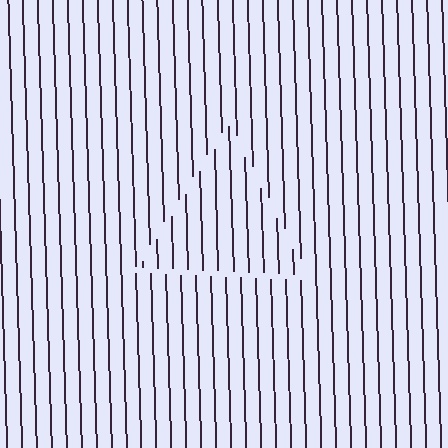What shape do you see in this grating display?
An illusory triangle. The interior of the shape contains the same grating, shifted by half a period — the contour is defined by the phase discontinuity where line-ends from the inner and outer gratings abut.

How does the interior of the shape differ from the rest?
The interior of the shape contains the same grating, shifted by half a period — the contour is defined by the phase discontinuity where line-ends from the inner and outer gratings abut.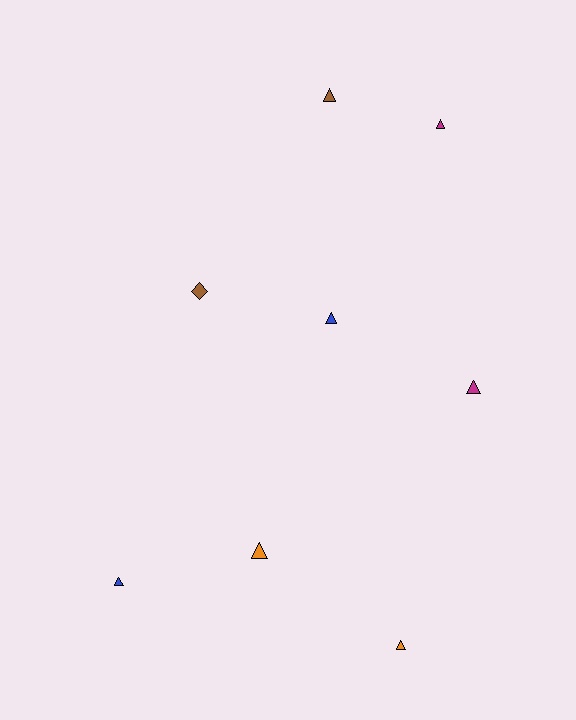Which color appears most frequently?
Brown, with 2 objects.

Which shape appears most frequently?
Triangle, with 7 objects.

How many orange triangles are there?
There are 2 orange triangles.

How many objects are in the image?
There are 8 objects.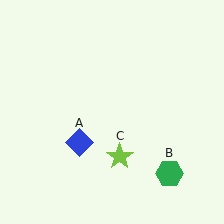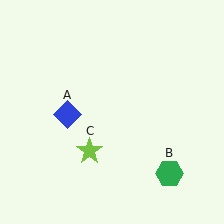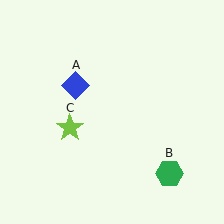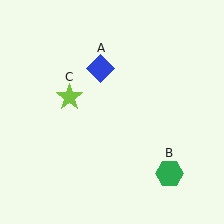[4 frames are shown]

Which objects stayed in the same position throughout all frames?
Green hexagon (object B) remained stationary.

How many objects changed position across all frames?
2 objects changed position: blue diamond (object A), lime star (object C).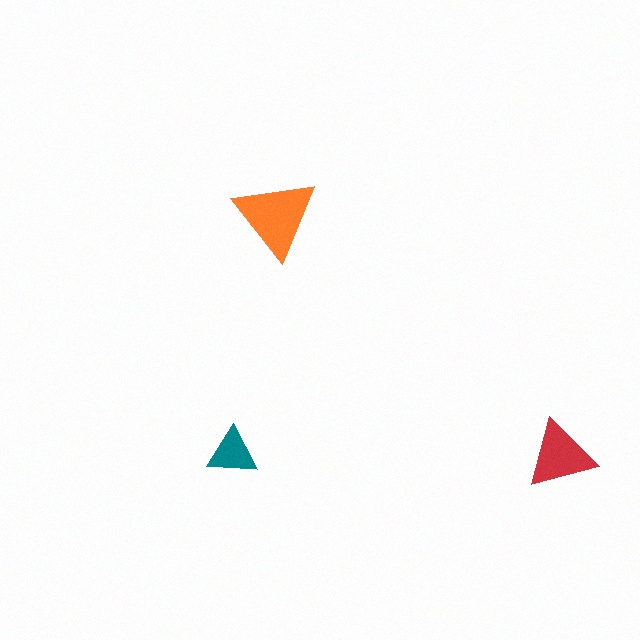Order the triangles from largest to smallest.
the orange one, the red one, the teal one.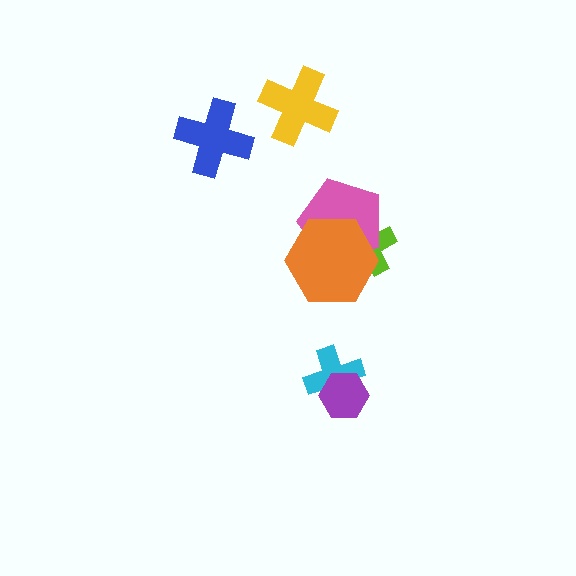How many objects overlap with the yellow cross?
0 objects overlap with the yellow cross.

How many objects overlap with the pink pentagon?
2 objects overlap with the pink pentagon.